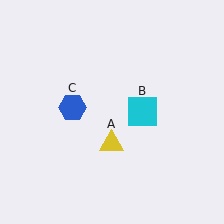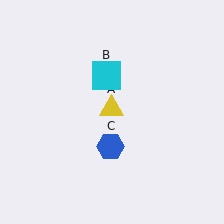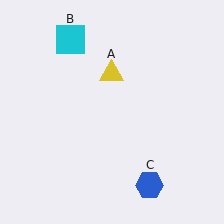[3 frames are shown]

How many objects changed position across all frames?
3 objects changed position: yellow triangle (object A), cyan square (object B), blue hexagon (object C).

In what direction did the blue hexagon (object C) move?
The blue hexagon (object C) moved down and to the right.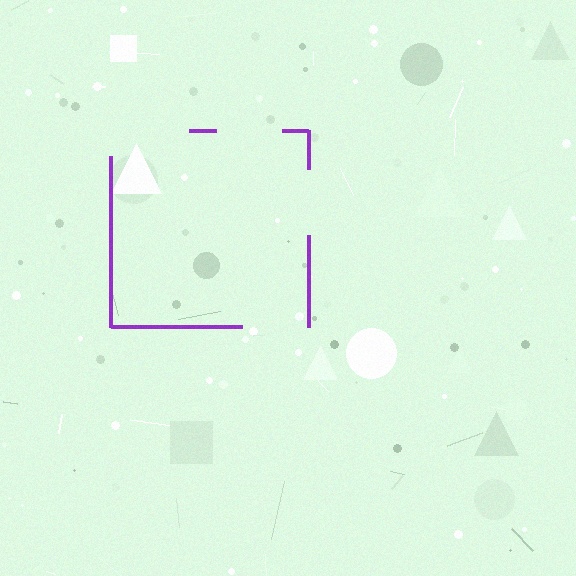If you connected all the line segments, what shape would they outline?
They would outline a square.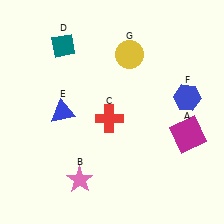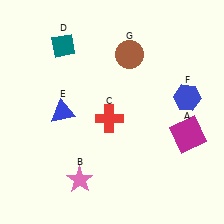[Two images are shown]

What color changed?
The circle (G) changed from yellow in Image 1 to brown in Image 2.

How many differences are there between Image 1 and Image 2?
There is 1 difference between the two images.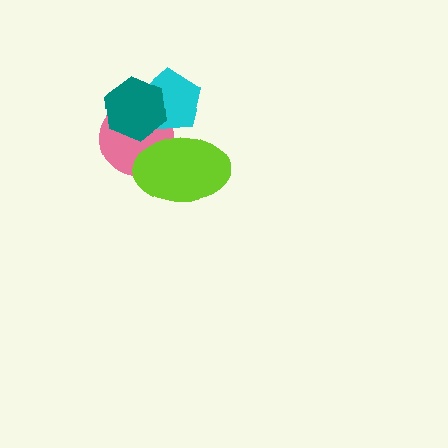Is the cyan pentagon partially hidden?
Yes, it is partially covered by another shape.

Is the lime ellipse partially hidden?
No, no other shape covers it.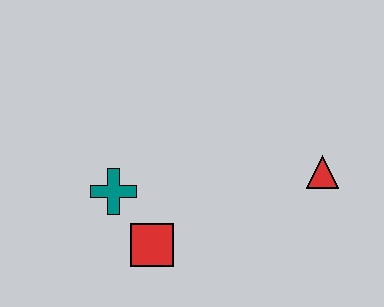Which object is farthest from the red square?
The red triangle is farthest from the red square.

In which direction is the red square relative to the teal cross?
The red square is below the teal cross.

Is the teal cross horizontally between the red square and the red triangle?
No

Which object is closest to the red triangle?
The red square is closest to the red triangle.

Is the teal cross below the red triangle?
Yes